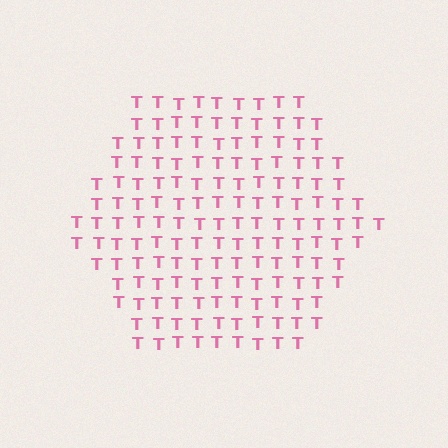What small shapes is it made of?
It is made of small letter T's.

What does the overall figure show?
The overall figure shows a hexagon.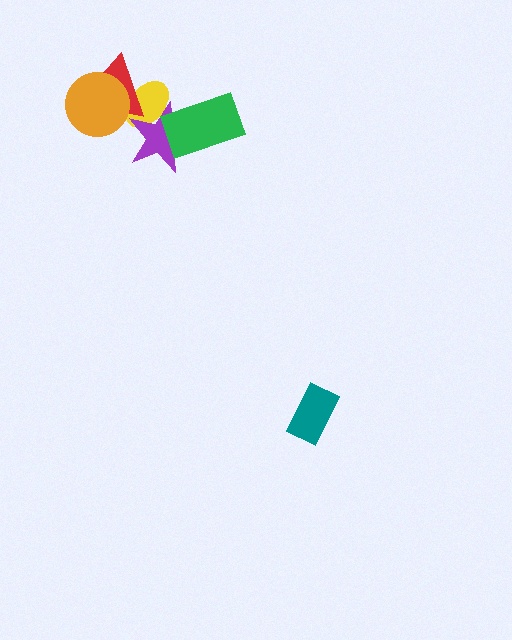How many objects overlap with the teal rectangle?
0 objects overlap with the teal rectangle.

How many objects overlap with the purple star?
3 objects overlap with the purple star.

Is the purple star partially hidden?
Yes, it is partially covered by another shape.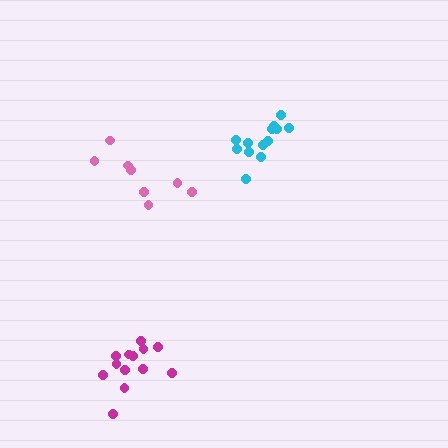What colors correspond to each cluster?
The clusters are colored: pink, cyan, magenta.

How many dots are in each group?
Group 1: 8 dots, Group 2: 13 dots, Group 3: 13 dots (34 total).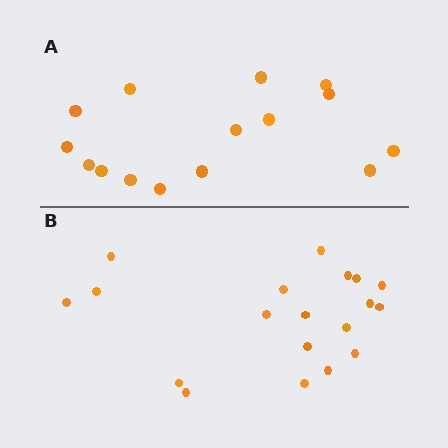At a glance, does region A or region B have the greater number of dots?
Region B (the bottom region) has more dots.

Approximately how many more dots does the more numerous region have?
Region B has about 4 more dots than region A.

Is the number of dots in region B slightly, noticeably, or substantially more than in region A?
Region B has noticeably more, but not dramatically so. The ratio is roughly 1.3 to 1.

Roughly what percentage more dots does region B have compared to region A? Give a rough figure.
About 25% more.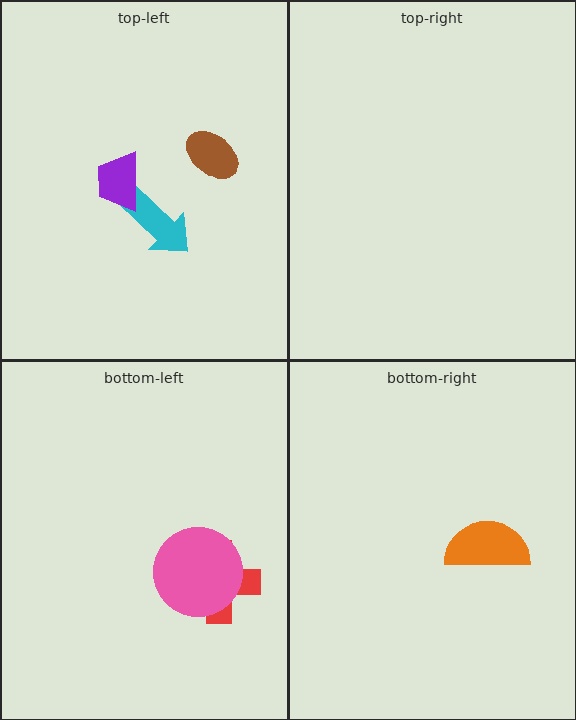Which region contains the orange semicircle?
The bottom-right region.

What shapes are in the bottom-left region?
The red cross, the pink circle.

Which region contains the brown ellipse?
The top-left region.